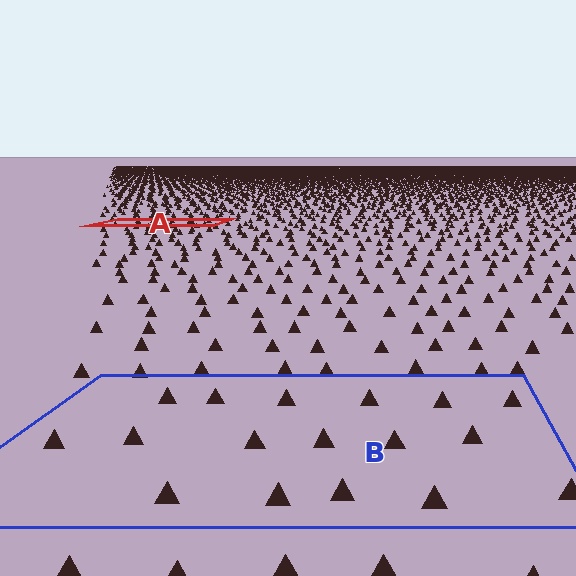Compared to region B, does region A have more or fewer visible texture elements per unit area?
Region A has more texture elements per unit area — they are packed more densely because it is farther away.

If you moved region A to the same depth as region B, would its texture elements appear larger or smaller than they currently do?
They would appear larger. At a closer depth, the same texture elements are projected at a bigger on-screen size.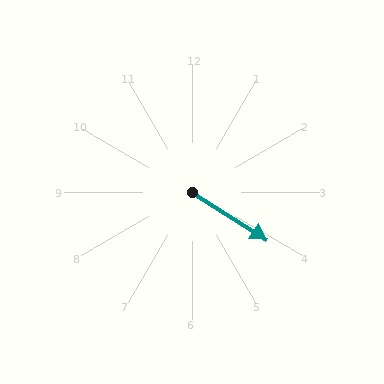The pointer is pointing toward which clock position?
Roughly 4 o'clock.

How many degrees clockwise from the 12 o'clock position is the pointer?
Approximately 122 degrees.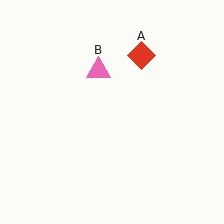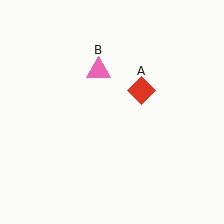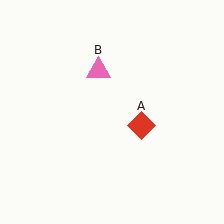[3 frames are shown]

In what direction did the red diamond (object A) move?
The red diamond (object A) moved down.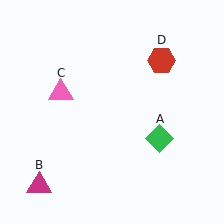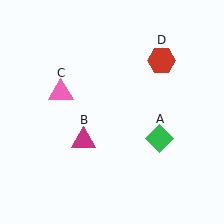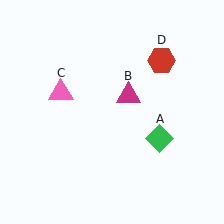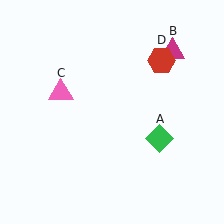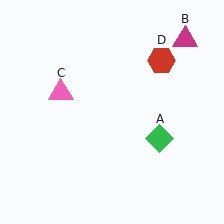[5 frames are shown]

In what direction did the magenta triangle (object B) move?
The magenta triangle (object B) moved up and to the right.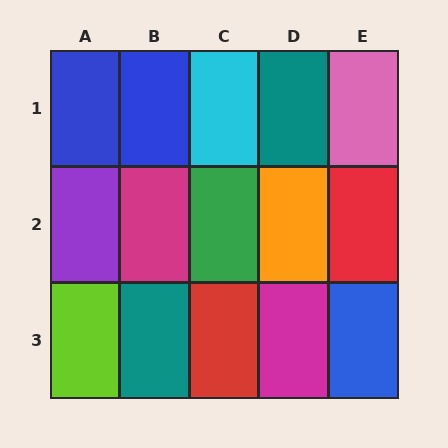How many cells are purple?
1 cell is purple.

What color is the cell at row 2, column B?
Magenta.